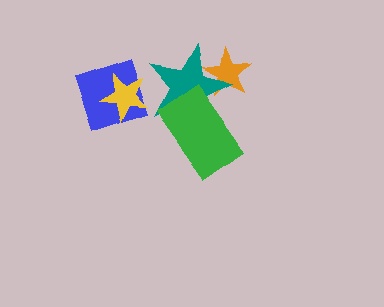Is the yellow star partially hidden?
No, no other shape covers it.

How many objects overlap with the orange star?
1 object overlaps with the orange star.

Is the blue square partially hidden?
Yes, it is partially covered by another shape.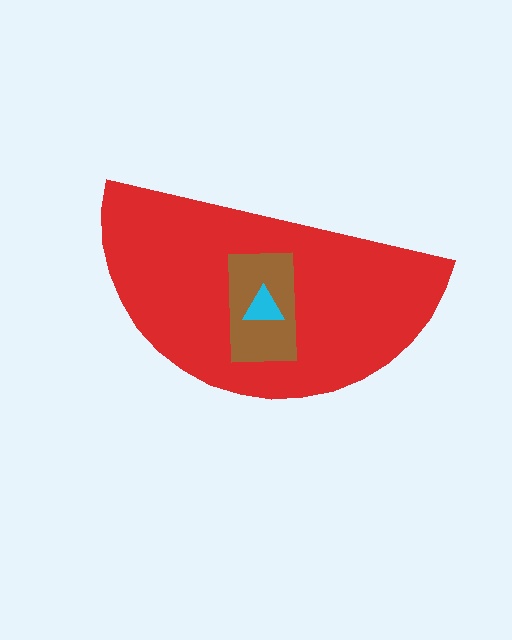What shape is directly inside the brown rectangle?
The cyan triangle.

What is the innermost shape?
The cyan triangle.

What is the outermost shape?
The red semicircle.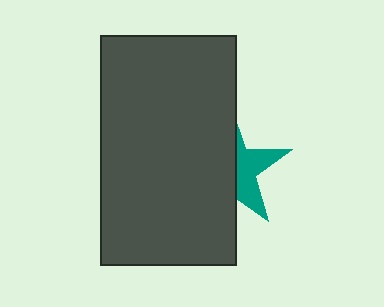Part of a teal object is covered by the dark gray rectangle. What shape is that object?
It is a star.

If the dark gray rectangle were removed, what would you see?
You would see the complete teal star.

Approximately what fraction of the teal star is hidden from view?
Roughly 61% of the teal star is hidden behind the dark gray rectangle.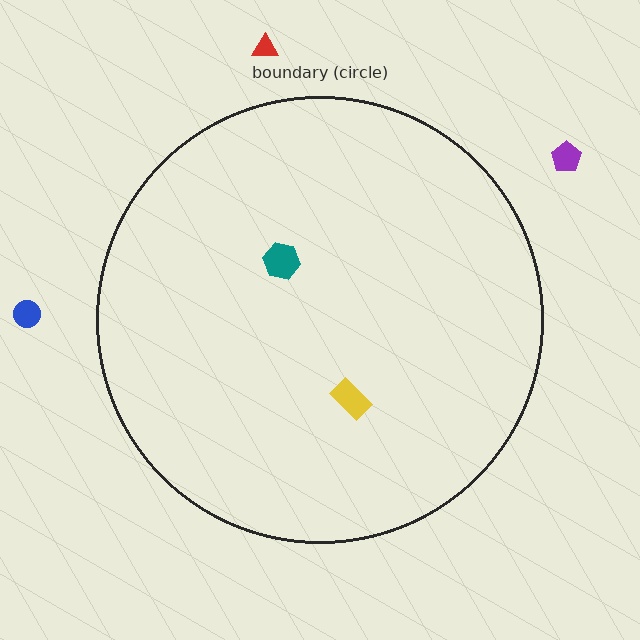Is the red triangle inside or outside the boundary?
Outside.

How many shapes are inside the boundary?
2 inside, 3 outside.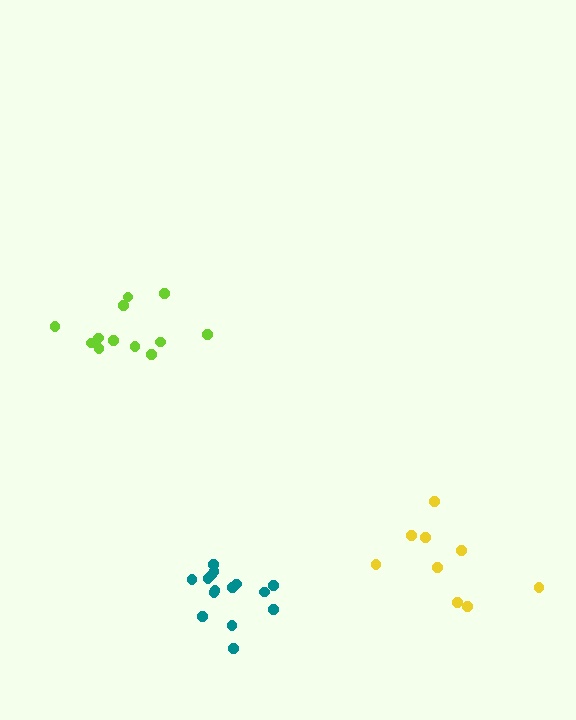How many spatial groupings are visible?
There are 3 spatial groupings.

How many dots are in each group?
Group 1: 12 dots, Group 2: 9 dots, Group 3: 15 dots (36 total).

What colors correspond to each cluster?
The clusters are colored: lime, yellow, teal.